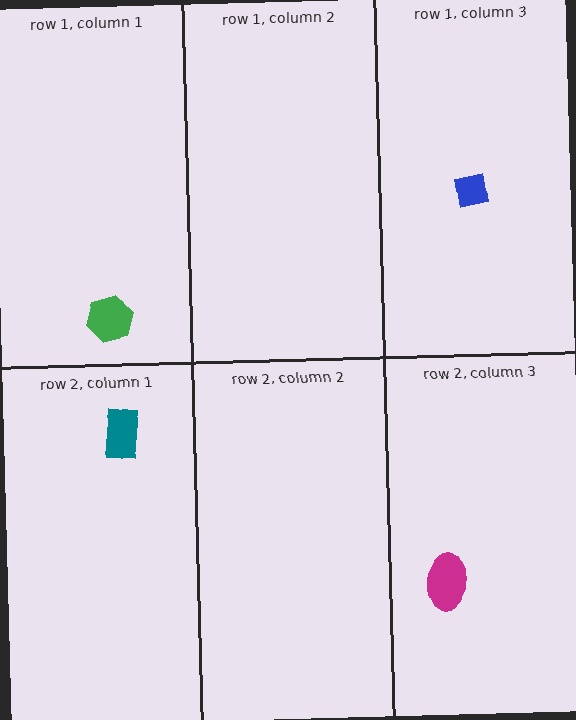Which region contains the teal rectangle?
The row 2, column 1 region.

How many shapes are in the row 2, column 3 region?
1.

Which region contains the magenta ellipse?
The row 2, column 3 region.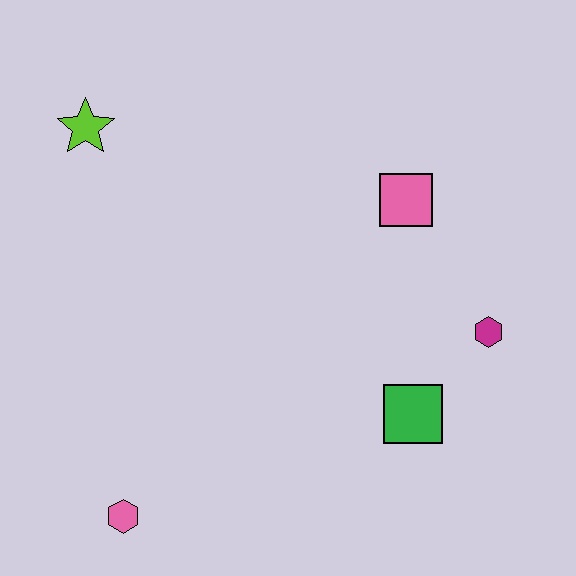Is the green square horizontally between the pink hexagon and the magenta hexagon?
Yes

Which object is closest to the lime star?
The pink square is closest to the lime star.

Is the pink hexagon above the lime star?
No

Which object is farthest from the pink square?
The pink hexagon is farthest from the pink square.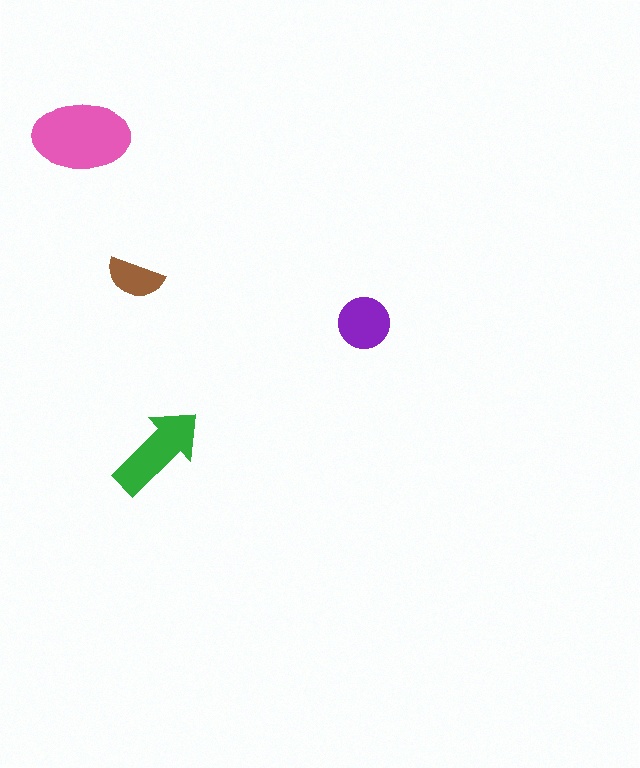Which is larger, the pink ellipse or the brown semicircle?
The pink ellipse.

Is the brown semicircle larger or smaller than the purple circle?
Smaller.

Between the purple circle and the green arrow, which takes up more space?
The green arrow.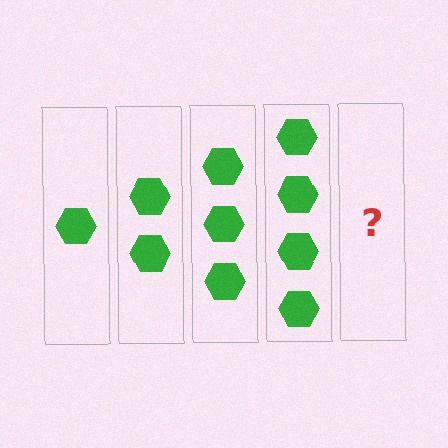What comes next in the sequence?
The next element should be 5 hexagons.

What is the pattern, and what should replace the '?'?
The pattern is that each step adds one more hexagon. The '?' should be 5 hexagons.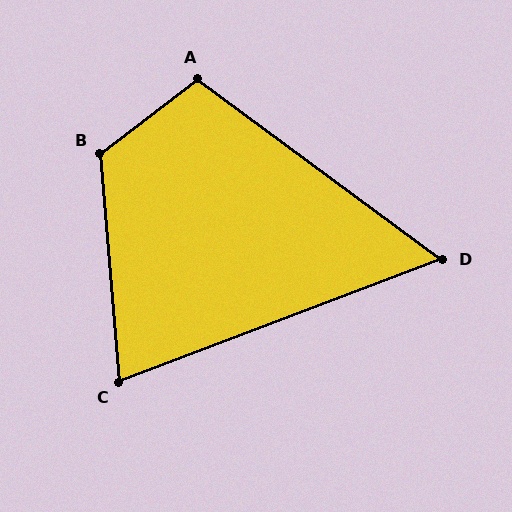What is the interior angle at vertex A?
Approximately 106 degrees (obtuse).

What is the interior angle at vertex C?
Approximately 74 degrees (acute).